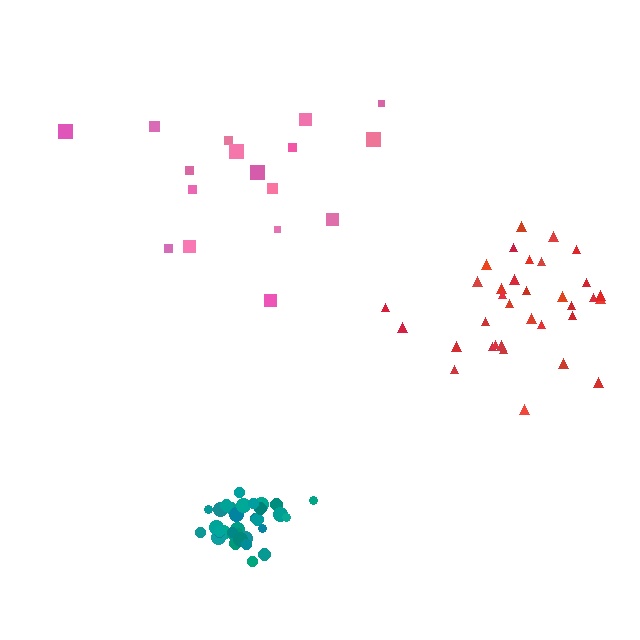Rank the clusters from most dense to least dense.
teal, red, pink.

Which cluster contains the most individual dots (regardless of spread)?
Red (34).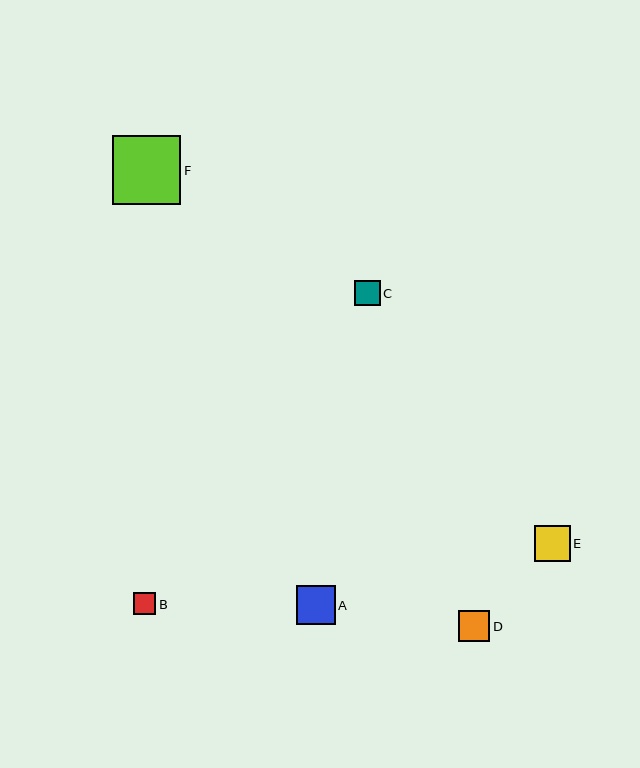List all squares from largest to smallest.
From largest to smallest: F, A, E, D, C, B.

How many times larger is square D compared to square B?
Square D is approximately 1.4 times the size of square B.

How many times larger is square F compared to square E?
Square F is approximately 1.9 times the size of square E.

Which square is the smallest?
Square B is the smallest with a size of approximately 22 pixels.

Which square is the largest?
Square F is the largest with a size of approximately 68 pixels.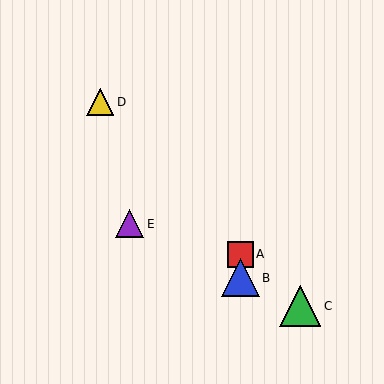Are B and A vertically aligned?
Yes, both are at x≈240.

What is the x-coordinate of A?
Object A is at x≈240.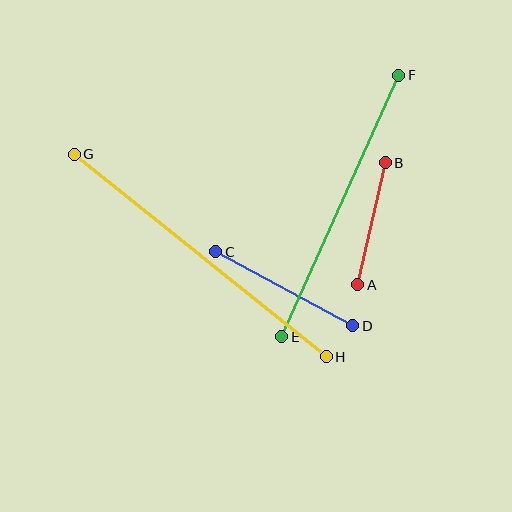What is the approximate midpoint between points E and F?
The midpoint is at approximately (340, 206) pixels.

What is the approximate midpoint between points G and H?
The midpoint is at approximately (200, 256) pixels.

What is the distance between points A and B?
The distance is approximately 125 pixels.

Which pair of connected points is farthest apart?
Points G and H are farthest apart.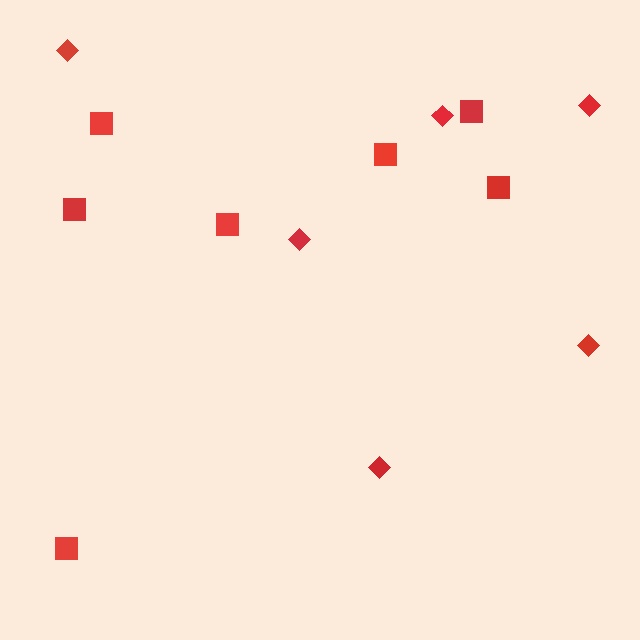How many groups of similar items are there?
There are 2 groups: one group of squares (7) and one group of diamonds (6).